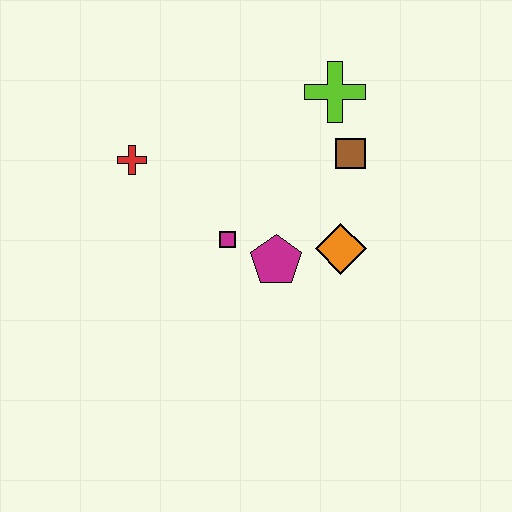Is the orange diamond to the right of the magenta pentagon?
Yes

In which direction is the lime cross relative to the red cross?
The lime cross is to the right of the red cross.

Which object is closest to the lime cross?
The brown square is closest to the lime cross.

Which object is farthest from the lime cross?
The red cross is farthest from the lime cross.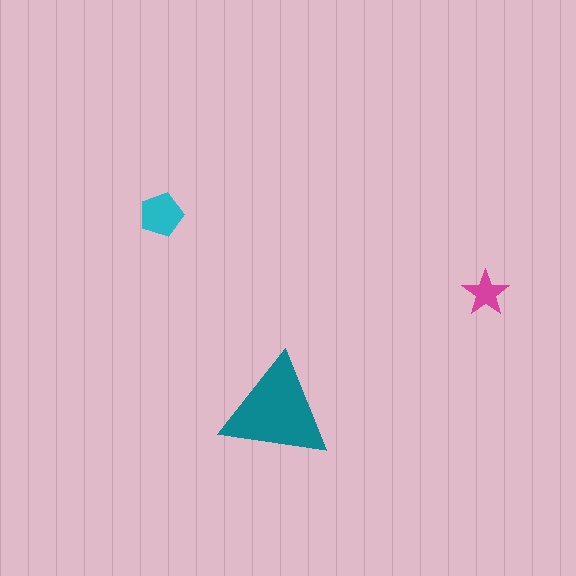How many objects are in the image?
There are 3 objects in the image.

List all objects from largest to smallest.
The teal triangle, the cyan pentagon, the magenta star.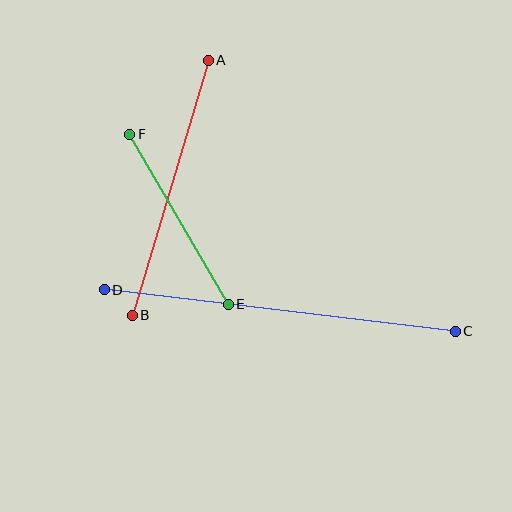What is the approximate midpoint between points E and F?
The midpoint is at approximately (179, 219) pixels.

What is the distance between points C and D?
The distance is approximately 354 pixels.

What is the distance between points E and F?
The distance is approximately 196 pixels.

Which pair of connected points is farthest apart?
Points C and D are farthest apart.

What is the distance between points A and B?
The distance is approximately 266 pixels.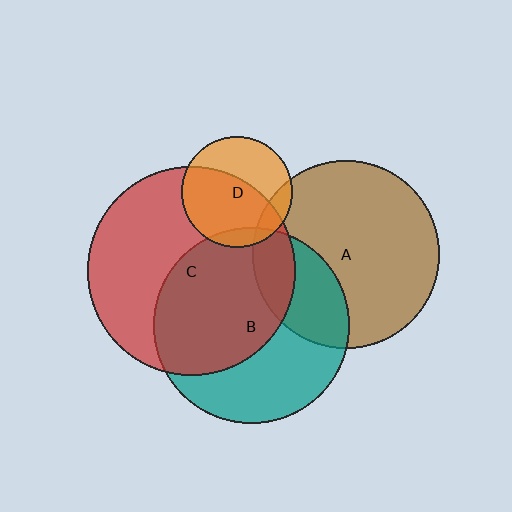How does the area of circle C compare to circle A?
Approximately 1.2 times.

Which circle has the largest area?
Circle C (red).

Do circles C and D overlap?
Yes.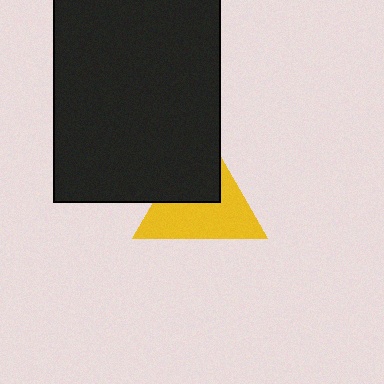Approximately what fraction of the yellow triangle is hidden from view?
Roughly 41% of the yellow triangle is hidden behind the black rectangle.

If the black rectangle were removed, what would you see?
You would see the complete yellow triangle.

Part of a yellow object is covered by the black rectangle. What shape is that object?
It is a triangle.